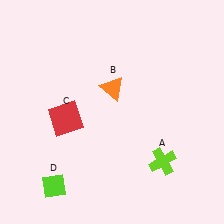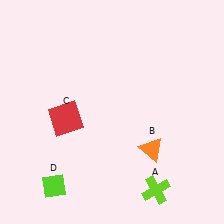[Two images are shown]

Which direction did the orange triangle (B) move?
The orange triangle (B) moved down.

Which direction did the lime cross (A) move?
The lime cross (A) moved down.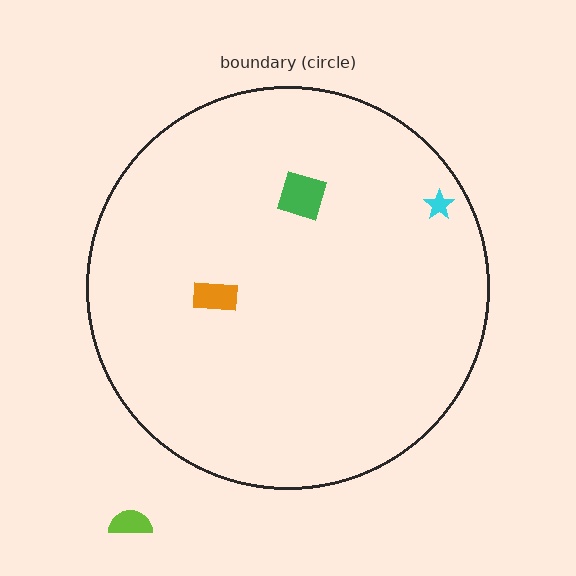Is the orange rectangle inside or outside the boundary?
Inside.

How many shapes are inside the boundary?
3 inside, 1 outside.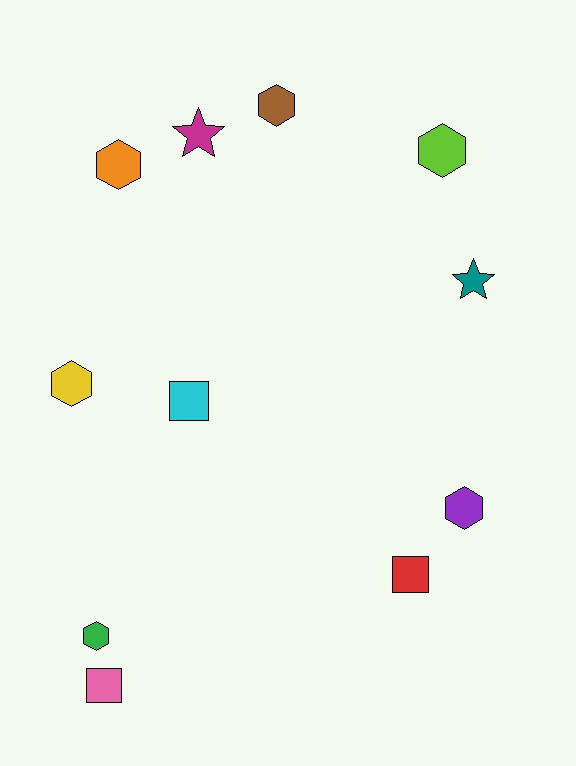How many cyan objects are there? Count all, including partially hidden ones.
There is 1 cyan object.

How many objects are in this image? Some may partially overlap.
There are 11 objects.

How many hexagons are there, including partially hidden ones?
There are 6 hexagons.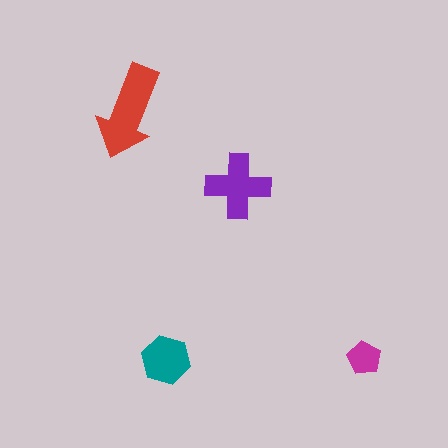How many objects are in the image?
There are 4 objects in the image.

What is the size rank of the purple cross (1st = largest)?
2nd.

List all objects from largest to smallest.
The red arrow, the purple cross, the teal hexagon, the magenta pentagon.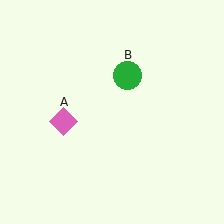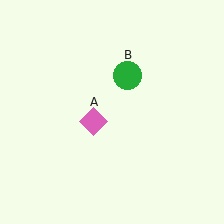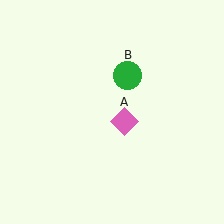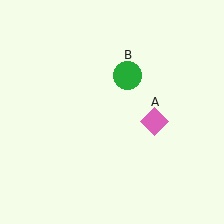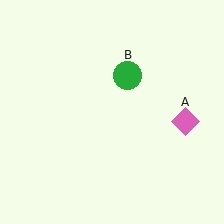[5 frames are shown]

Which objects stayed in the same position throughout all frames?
Green circle (object B) remained stationary.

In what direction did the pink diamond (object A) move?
The pink diamond (object A) moved right.